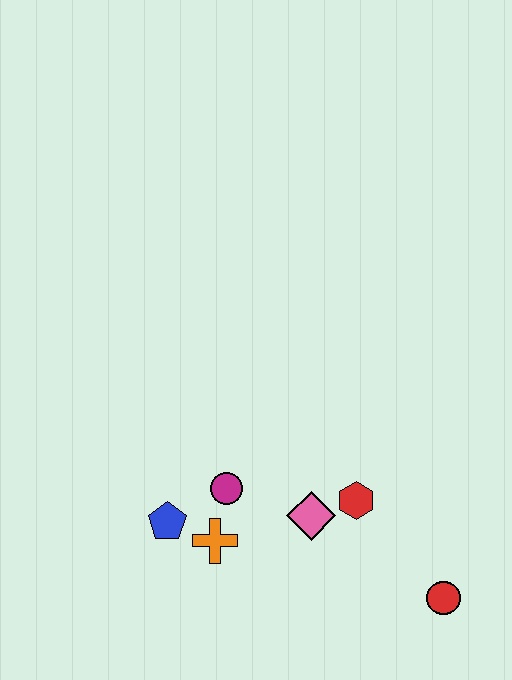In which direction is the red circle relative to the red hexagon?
The red circle is below the red hexagon.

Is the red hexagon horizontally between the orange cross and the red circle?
Yes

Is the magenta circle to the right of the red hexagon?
No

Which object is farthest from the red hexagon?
The blue pentagon is farthest from the red hexagon.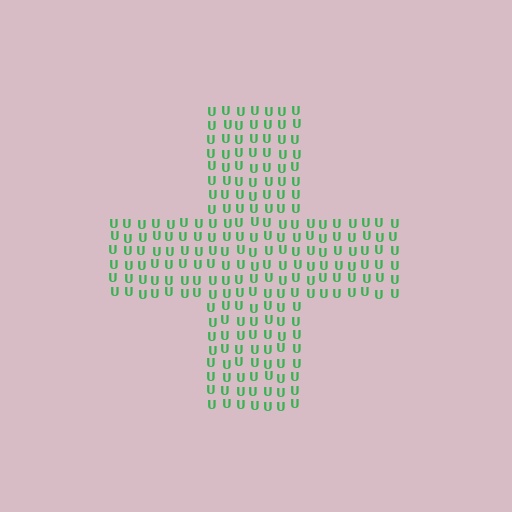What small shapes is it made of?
It is made of small letter U's.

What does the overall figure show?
The overall figure shows a cross.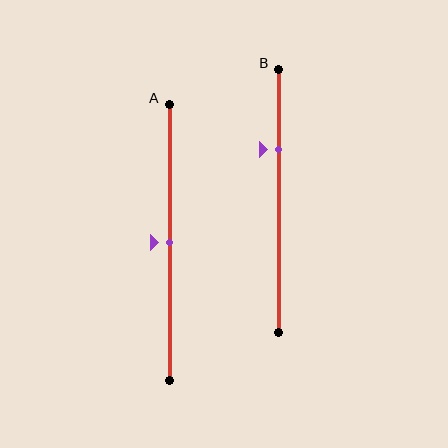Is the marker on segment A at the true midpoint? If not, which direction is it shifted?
Yes, the marker on segment A is at the true midpoint.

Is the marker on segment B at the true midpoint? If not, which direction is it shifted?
No, the marker on segment B is shifted upward by about 20% of the segment length.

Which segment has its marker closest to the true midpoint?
Segment A has its marker closest to the true midpoint.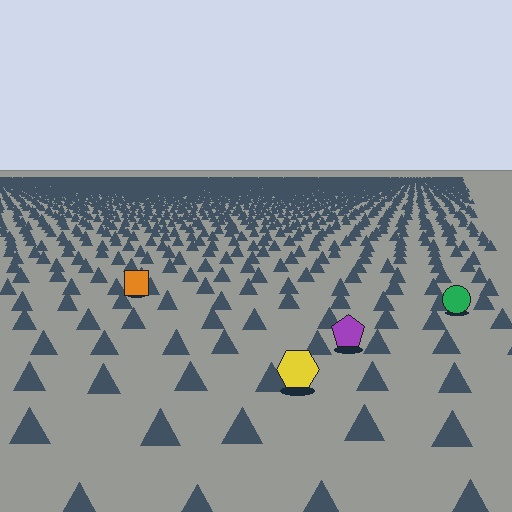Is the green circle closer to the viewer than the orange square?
Yes. The green circle is closer — you can tell from the texture gradient: the ground texture is coarser near it.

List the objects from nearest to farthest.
From nearest to farthest: the yellow hexagon, the purple pentagon, the green circle, the orange square.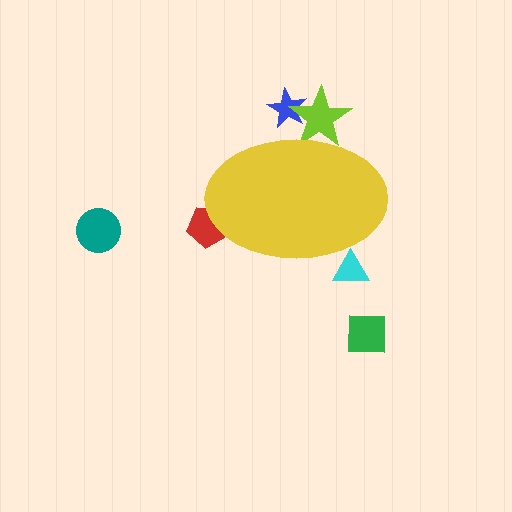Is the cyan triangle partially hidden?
Yes, the cyan triangle is partially hidden behind the yellow ellipse.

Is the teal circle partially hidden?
No, the teal circle is fully visible.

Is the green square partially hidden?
No, the green square is fully visible.